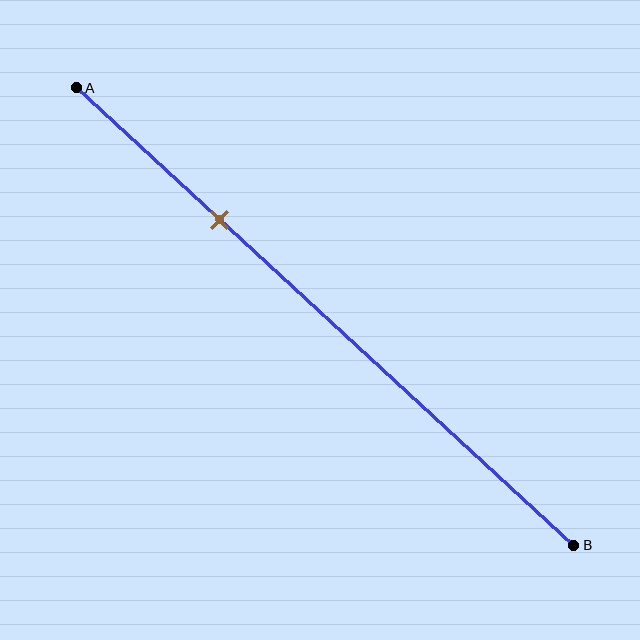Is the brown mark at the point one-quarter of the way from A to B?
No, the mark is at about 30% from A, not at the 25% one-quarter point.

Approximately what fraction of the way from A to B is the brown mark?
The brown mark is approximately 30% of the way from A to B.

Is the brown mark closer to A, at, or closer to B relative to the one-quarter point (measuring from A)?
The brown mark is closer to point B than the one-quarter point of segment AB.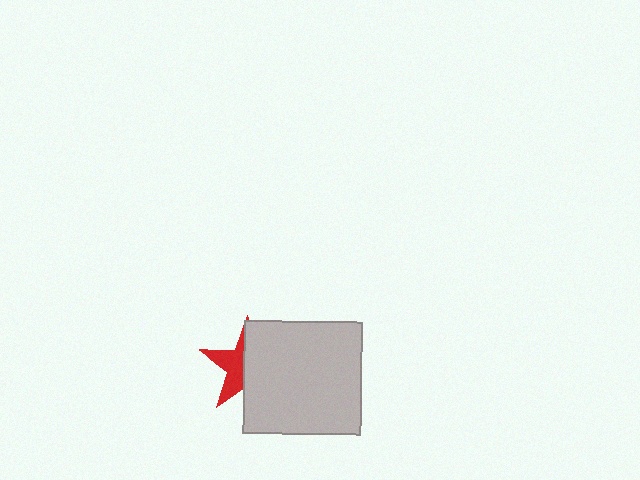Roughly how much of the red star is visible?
A small part of it is visible (roughly 43%).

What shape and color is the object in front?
The object in front is a light gray rectangle.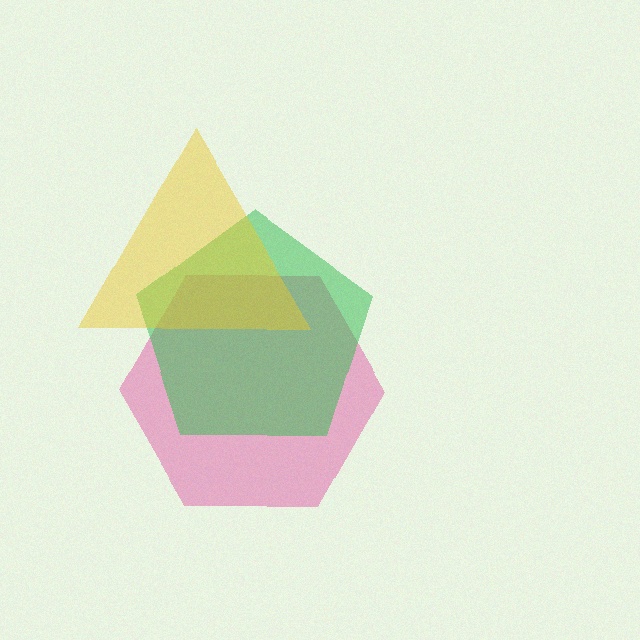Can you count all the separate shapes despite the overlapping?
Yes, there are 3 separate shapes.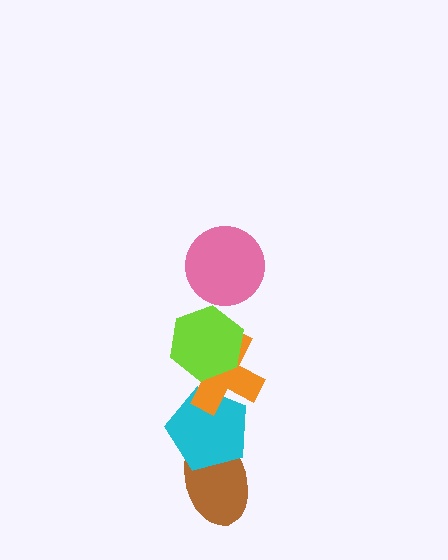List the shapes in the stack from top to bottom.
From top to bottom: the pink circle, the lime hexagon, the orange cross, the cyan pentagon, the brown ellipse.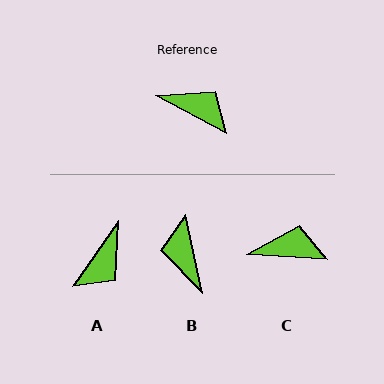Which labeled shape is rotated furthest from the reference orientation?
B, about 131 degrees away.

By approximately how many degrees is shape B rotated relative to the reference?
Approximately 131 degrees counter-clockwise.